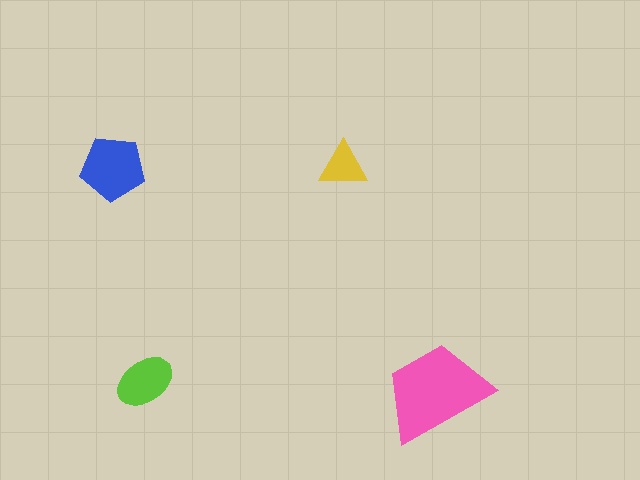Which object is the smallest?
The yellow triangle.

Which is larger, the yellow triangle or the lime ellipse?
The lime ellipse.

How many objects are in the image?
There are 4 objects in the image.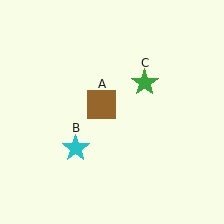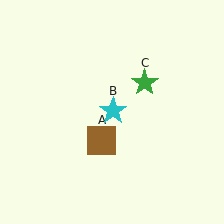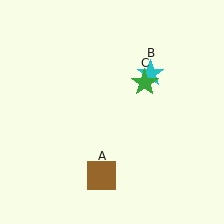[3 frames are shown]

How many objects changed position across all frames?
2 objects changed position: brown square (object A), cyan star (object B).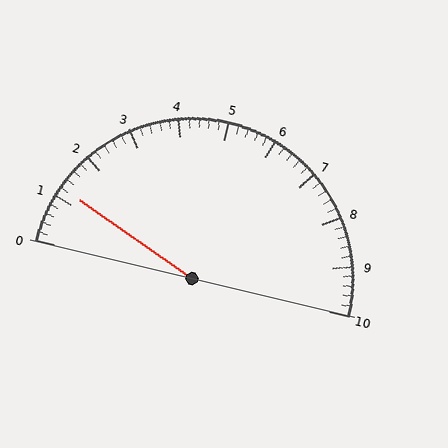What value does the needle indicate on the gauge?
The needle indicates approximately 1.2.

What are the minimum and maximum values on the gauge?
The gauge ranges from 0 to 10.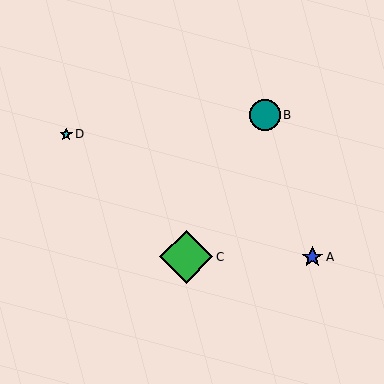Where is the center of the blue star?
The center of the blue star is at (312, 257).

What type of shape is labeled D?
Shape D is a cyan star.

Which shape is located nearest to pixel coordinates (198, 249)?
The green diamond (labeled C) at (186, 257) is nearest to that location.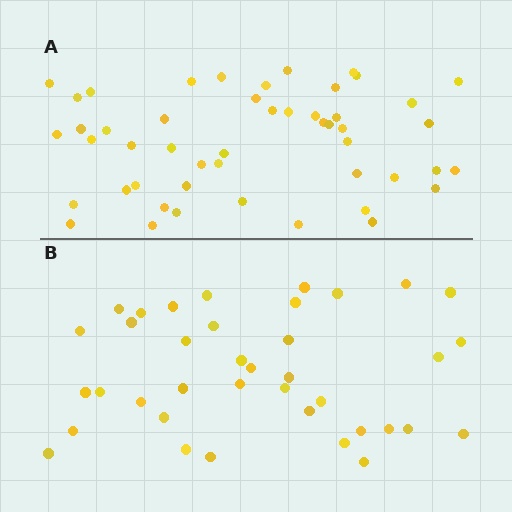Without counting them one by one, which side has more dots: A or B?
Region A (the top region) has more dots.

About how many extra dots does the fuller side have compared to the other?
Region A has roughly 12 or so more dots than region B.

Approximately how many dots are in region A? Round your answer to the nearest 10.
About 50 dots. (The exact count is 49, which rounds to 50.)